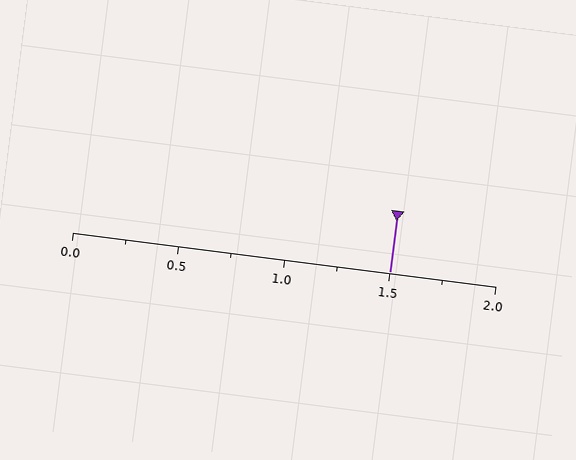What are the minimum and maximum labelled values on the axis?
The axis runs from 0.0 to 2.0.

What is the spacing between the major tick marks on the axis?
The major ticks are spaced 0.5 apart.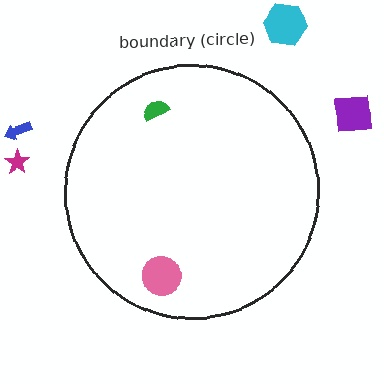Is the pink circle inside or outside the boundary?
Inside.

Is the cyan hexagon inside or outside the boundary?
Outside.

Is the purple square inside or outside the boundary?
Outside.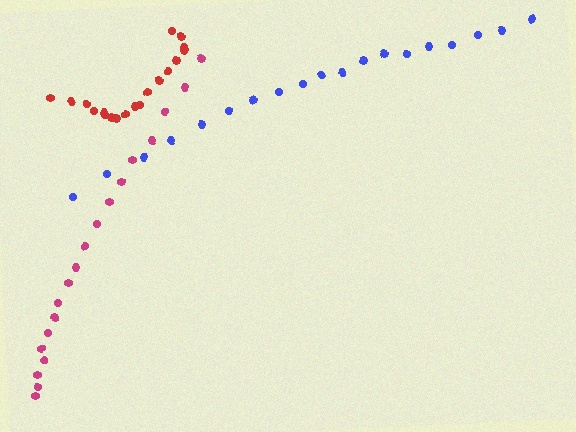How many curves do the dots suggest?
There are 3 distinct paths.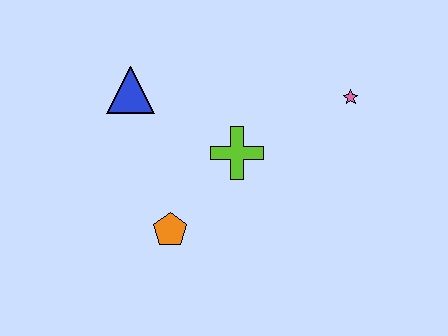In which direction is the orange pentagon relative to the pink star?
The orange pentagon is to the left of the pink star.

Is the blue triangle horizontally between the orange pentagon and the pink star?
No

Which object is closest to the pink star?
The lime cross is closest to the pink star.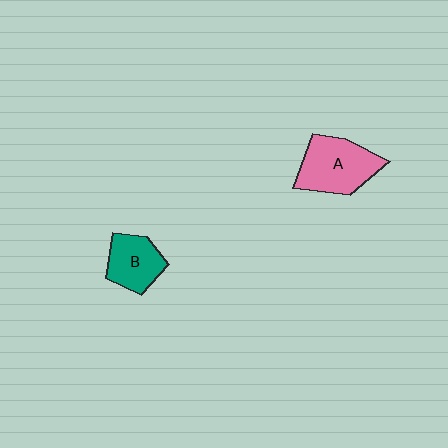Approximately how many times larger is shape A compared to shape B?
Approximately 1.4 times.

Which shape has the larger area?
Shape A (pink).